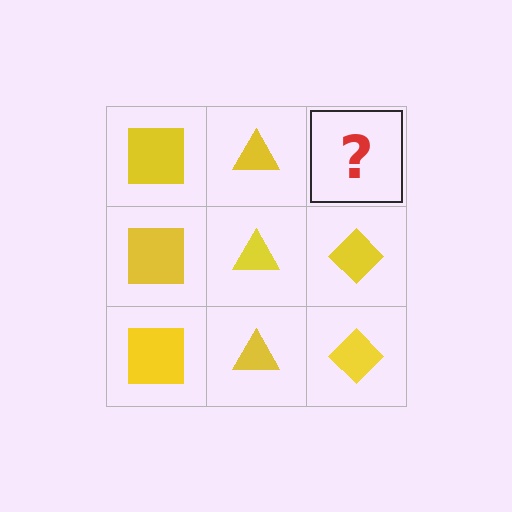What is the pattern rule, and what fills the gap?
The rule is that each column has a consistent shape. The gap should be filled with a yellow diamond.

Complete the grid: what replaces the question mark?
The question mark should be replaced with a yellow diamond.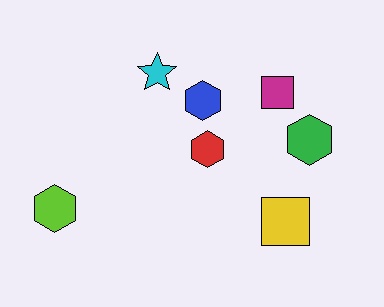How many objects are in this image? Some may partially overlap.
There are 7 objects.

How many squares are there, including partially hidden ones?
There are 2 squares.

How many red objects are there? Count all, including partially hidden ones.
There is 1 red object.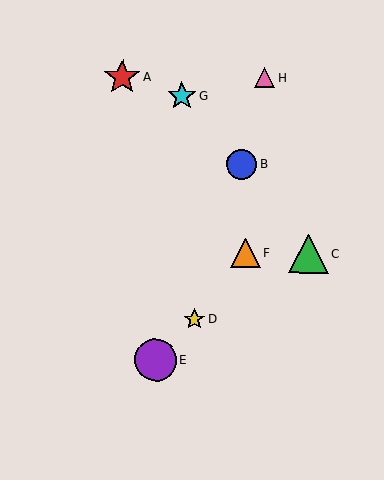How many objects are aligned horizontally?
2 objects (C, F) are aligned horizontally.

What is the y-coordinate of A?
Object A is at y≈77.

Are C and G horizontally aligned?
No, C is at y≈254 and G is at y≈96.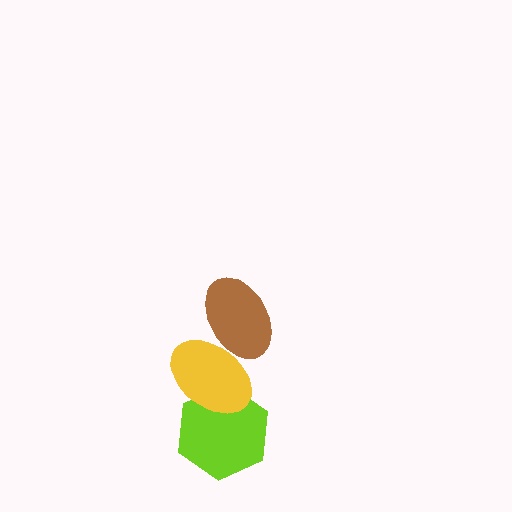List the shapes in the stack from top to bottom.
From top to bottom: the brown ellipse, the yellow ellipse, the lime hexagon.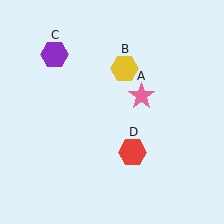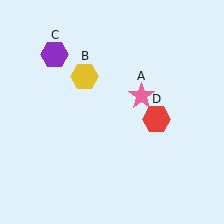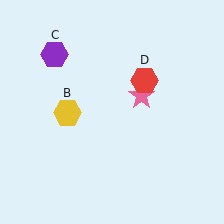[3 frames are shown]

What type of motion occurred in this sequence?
The yellow hexagon (object B), red hexagon (object D) rotated counterclockwise around the center of the scene.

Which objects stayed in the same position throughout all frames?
Pink star (object A) and purple hexagon (object C) remained stationary.